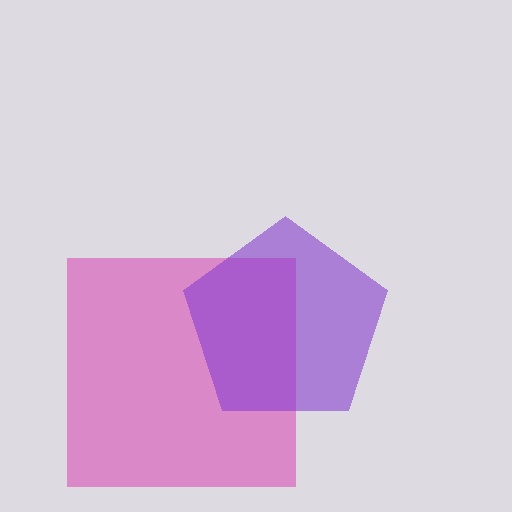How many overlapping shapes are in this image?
There are 2 overlapping shapes in the image.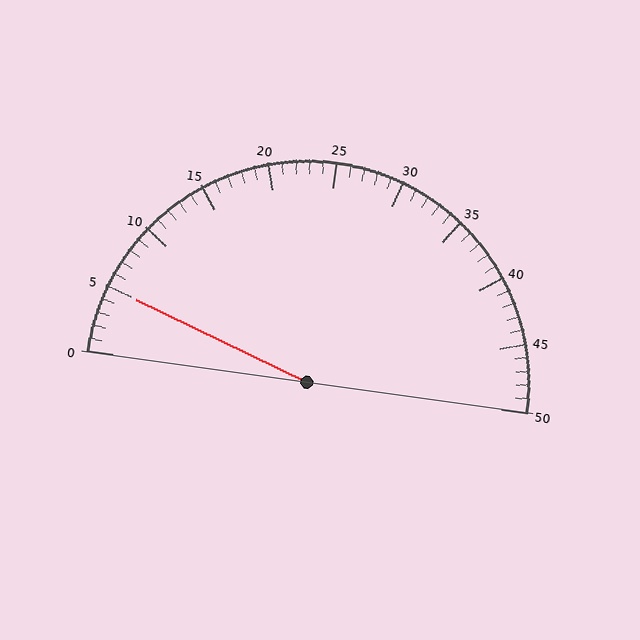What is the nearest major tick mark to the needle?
The nearest major tick mark is 5.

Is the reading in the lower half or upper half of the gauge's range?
The reading is in the lower half of the range (0 to 50).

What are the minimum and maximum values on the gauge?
The gauge ranges from 0 to 50.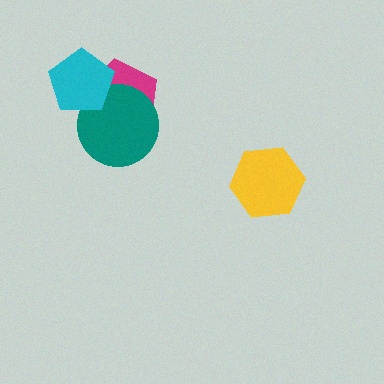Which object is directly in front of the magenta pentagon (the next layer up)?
The teal circle is directly in front of the magenta pentagon.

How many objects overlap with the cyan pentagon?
2 objects overlap with the cyan pentagon.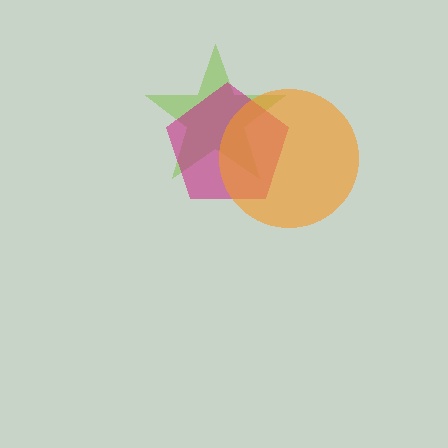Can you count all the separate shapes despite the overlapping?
Yes, there are 3 separate shapes.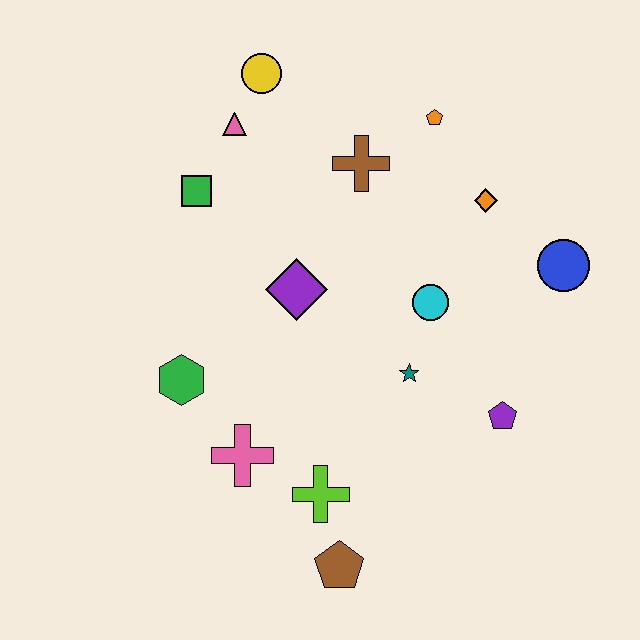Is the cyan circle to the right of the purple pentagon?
No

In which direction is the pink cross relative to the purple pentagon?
The pink cross is to the left of the purple pentagon.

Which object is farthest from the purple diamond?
The brown pentagon is farthest from the purple diamond.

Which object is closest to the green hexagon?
The pink cross is closest to the green hexagon.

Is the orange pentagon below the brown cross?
No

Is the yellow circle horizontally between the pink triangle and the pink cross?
No